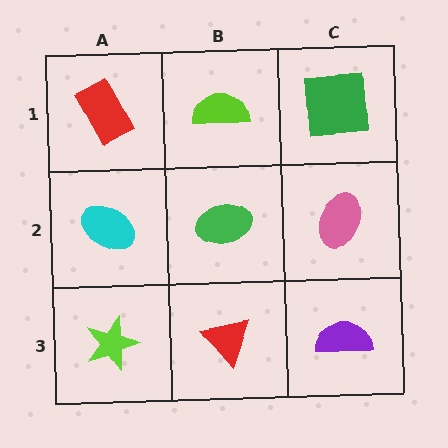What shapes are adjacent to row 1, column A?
A cyan ellipse (row 2, column A), a lime semicircle (row 1, column B).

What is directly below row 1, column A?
A cyan ellipse.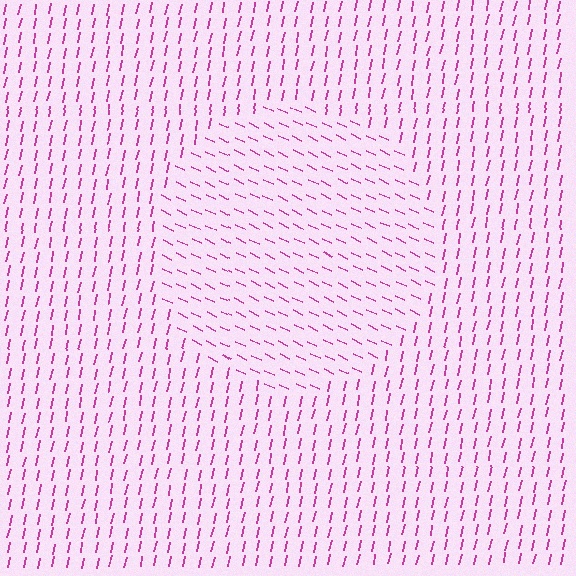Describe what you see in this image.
The image is filled with small magenta line segments. A circle region in the image has lines oriented differently from the surrounding lines, creating a visible texture boundary.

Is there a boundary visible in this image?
Yes, there is a texture boundary formed by a change in line orientation.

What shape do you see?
I see a circle.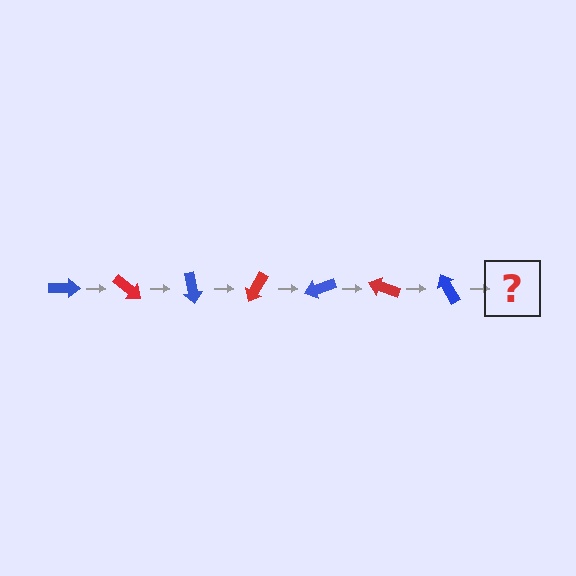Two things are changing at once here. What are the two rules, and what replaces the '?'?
The two rules are that it rotates 40 degrees each step and the color cycles through blue and red. The '?' should be a red arrow, rotated 280 degrees from the start.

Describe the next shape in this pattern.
It should be a red arrow, rotated 280 degrees from the start.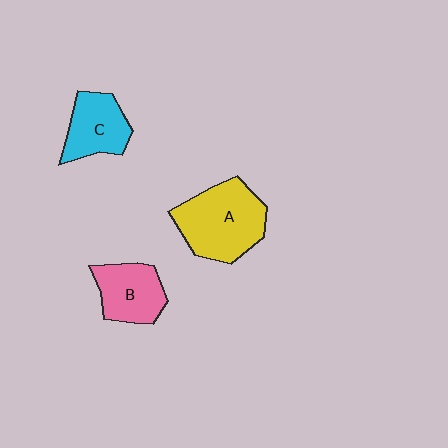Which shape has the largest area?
Shape A (yellow).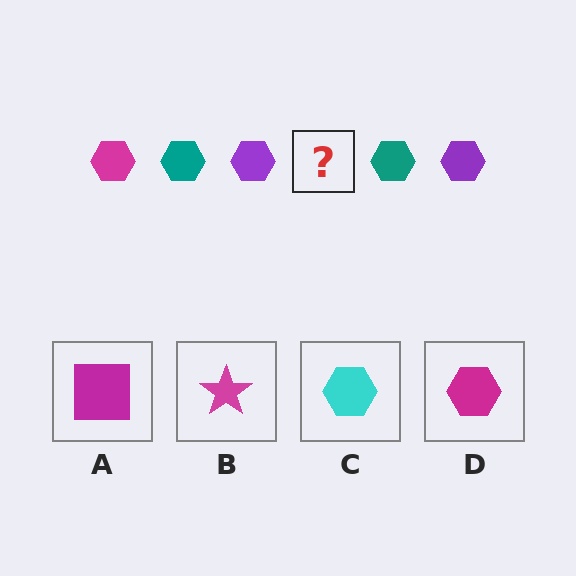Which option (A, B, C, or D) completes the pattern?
D.